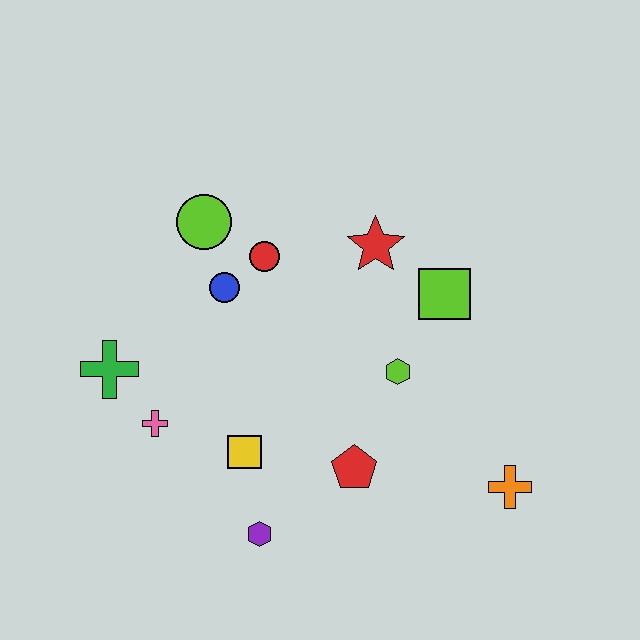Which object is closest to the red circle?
The blue circle is closest to the red circle.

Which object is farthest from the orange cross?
The green cross is farthest from the orange cross.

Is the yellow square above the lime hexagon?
No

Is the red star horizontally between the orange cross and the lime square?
No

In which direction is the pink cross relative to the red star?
The pink cross is to the left of the red star.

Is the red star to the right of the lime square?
No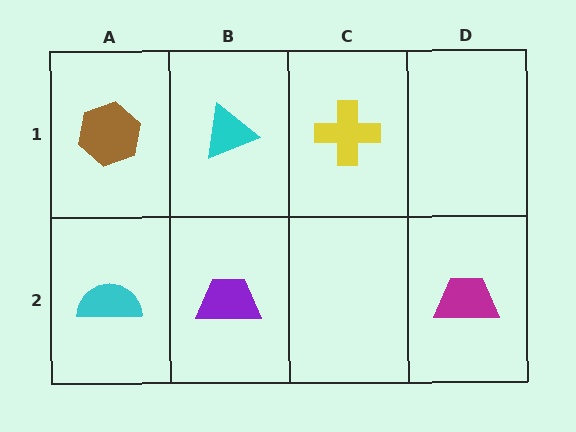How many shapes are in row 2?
3 shapes.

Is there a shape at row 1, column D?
No, that cell is empty.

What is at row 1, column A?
A brown hexagon.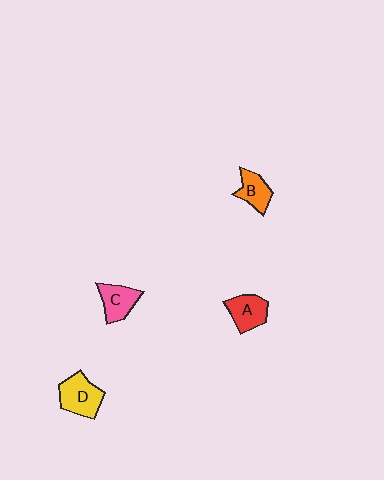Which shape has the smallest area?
Shape B (orange).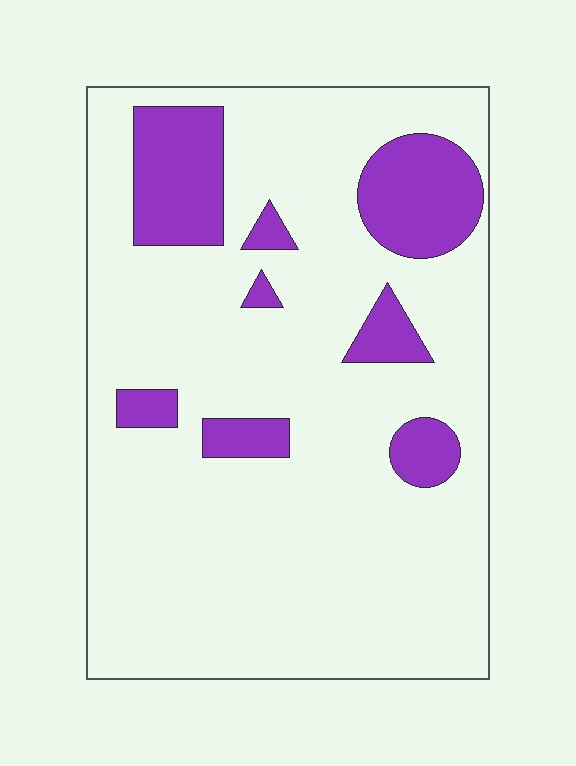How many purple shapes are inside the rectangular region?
8.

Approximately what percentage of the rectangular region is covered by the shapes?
Approximately 15%.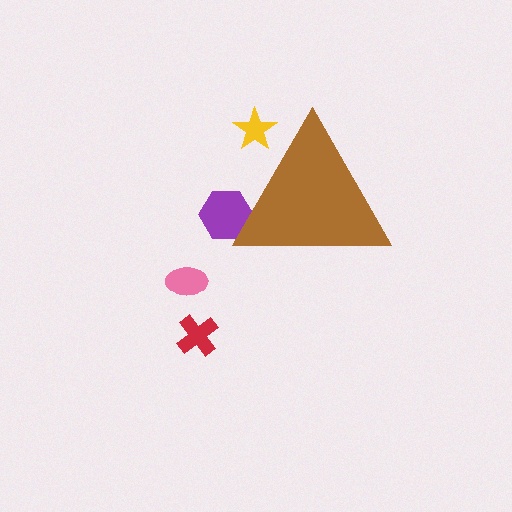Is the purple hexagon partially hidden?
Yes, the purple hexagon is partially hidden behind the brown triangle.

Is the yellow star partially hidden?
Yes, the yellow star is partially hidden behind the brown triangle.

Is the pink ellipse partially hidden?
No, the pink ellipse is fully visible.